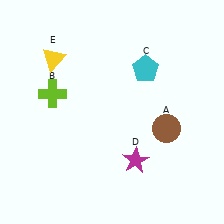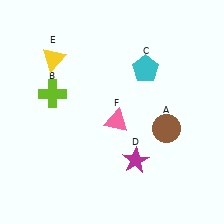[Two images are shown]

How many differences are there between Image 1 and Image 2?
There is 1 difference between the two images.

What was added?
A pink triangle (F) was added in Image 2.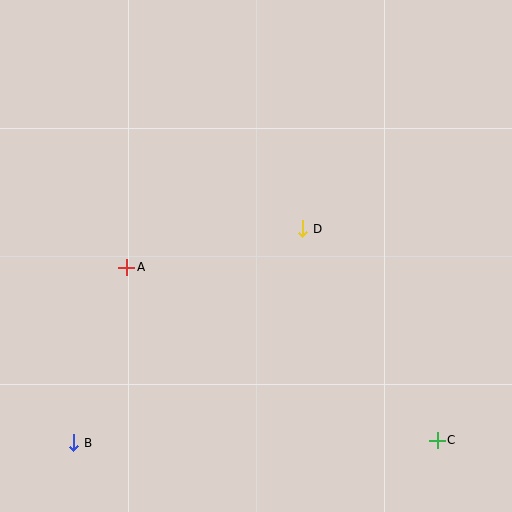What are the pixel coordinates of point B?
Point B is at (74, 443).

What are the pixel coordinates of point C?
Point C is at (437, 440).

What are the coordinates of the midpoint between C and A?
The midpoint between C and A is at (282, 354).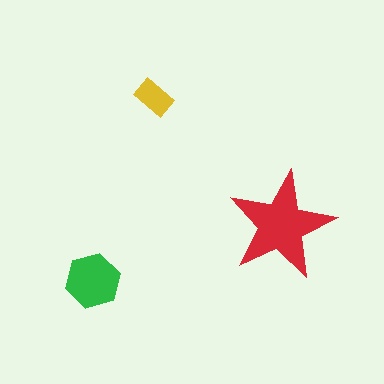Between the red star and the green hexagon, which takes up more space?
The red star.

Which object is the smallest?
The yellow rectangle.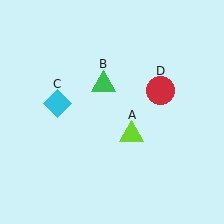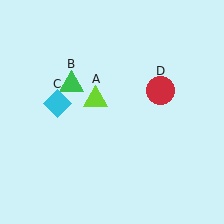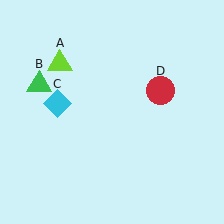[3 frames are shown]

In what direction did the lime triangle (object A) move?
The lime triangle (object A) moved up and to the left.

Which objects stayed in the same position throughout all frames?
Cyan diamond (object C) and red circle (object D) remained stationary.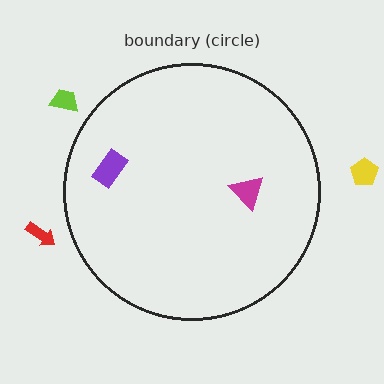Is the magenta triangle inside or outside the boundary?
Inside.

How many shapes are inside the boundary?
2 inside, 3 outside.